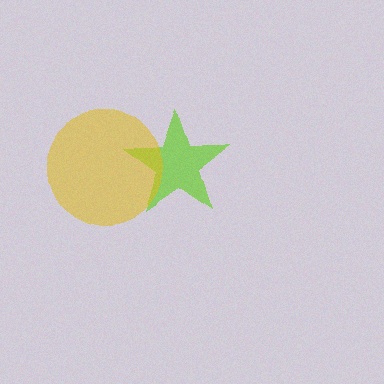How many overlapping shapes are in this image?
There are 2 overlapping shapes in the image.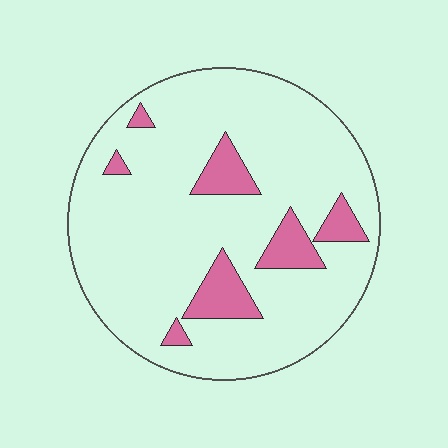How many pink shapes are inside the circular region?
7.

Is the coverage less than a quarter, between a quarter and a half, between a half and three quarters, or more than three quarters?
Less than a quarter.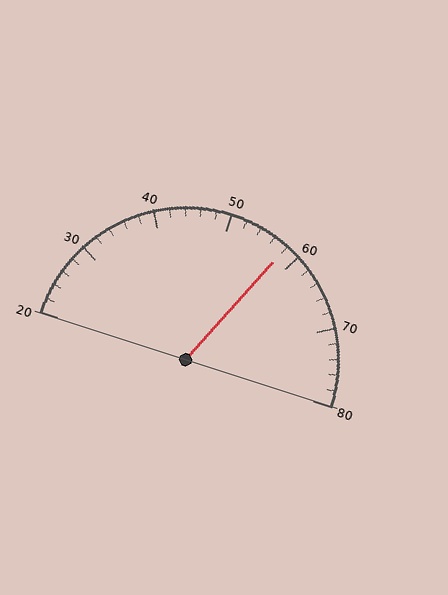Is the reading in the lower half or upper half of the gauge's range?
The reading is in the upper half of the range (20 to 80).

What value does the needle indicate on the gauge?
The needle indicates approximately 58.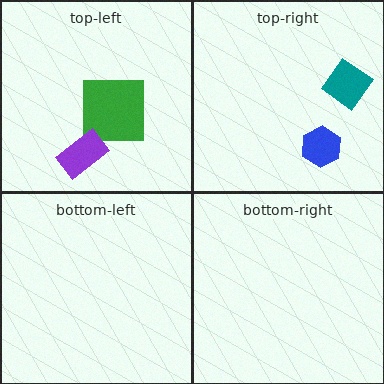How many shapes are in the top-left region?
2.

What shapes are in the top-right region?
The teal diamond, the blue hexagon.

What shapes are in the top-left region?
The green square, the purple rectangle.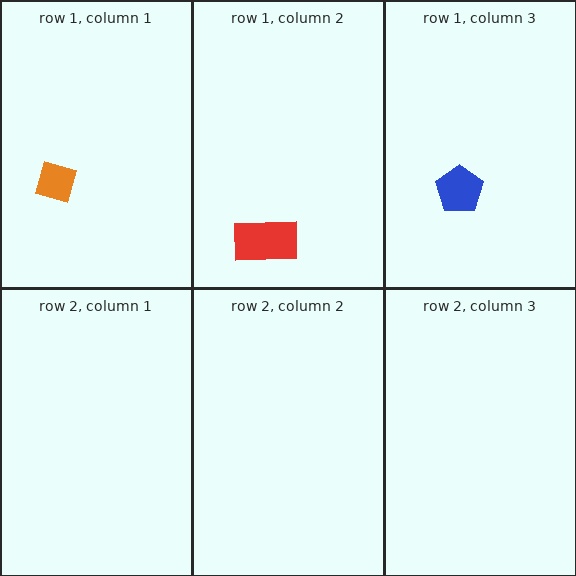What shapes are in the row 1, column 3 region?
The blue pentagon.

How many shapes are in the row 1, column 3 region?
1.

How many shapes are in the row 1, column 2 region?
1.